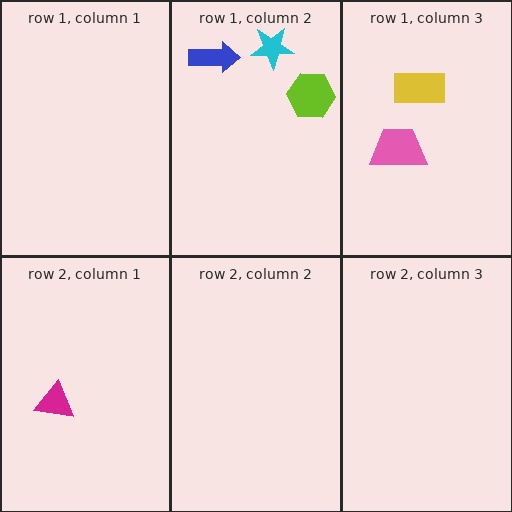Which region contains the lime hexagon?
The row 1, column 2 region.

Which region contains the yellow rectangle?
The row 1, column 3 region.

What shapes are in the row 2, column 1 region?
The magenta triangle.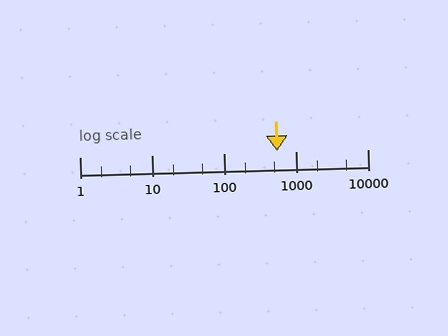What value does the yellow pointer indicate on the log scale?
The pointer indicates approximately 560.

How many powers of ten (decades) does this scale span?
The scale spans 4 decades, from 1 to 10000.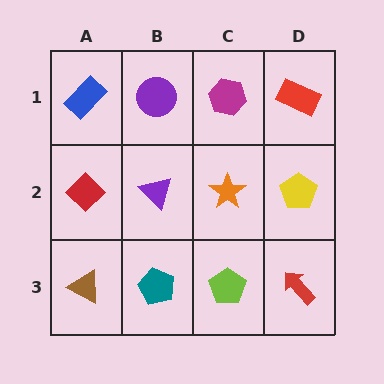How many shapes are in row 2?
4 shapes.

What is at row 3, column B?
A teal pentagon.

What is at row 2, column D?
A yellow pentagon.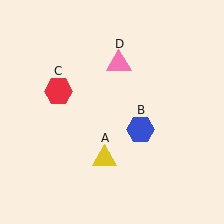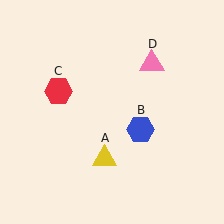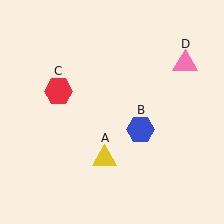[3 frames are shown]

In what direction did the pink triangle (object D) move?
The pink triangle (object D) moved right.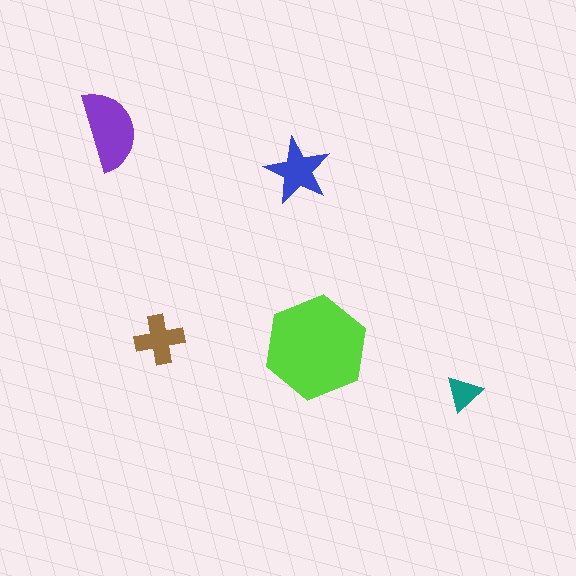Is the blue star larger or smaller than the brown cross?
Larger.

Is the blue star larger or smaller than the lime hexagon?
Smaller.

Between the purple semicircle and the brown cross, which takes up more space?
The purple semicircle.